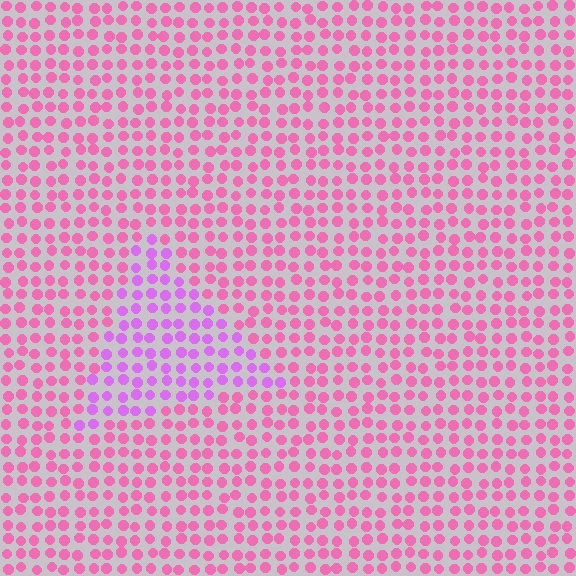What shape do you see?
I see a triangle.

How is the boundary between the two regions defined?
The boundary is defined purely by a slight shift in hue (about 37 degrees). Spacing, size, and orientation are identical on both sides.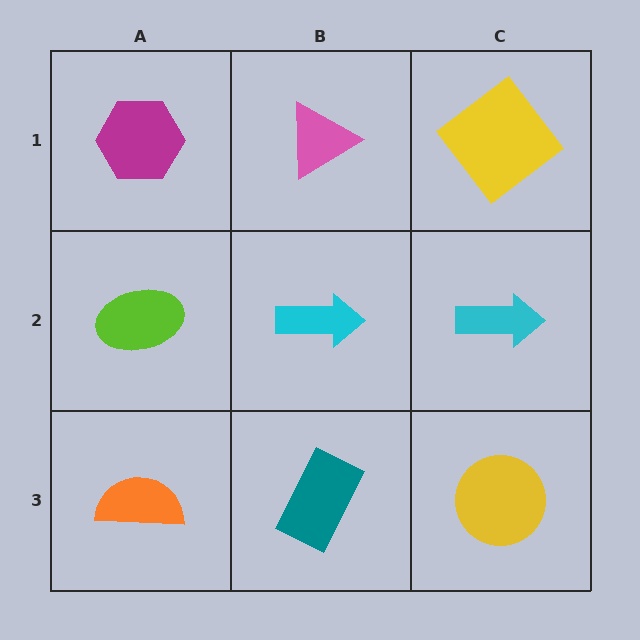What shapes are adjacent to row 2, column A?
A magenta hexagon (row 1, column A), an orange semicircle (row 3, column A), a cyan arrow (row 2, column B).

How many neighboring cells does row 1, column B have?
3.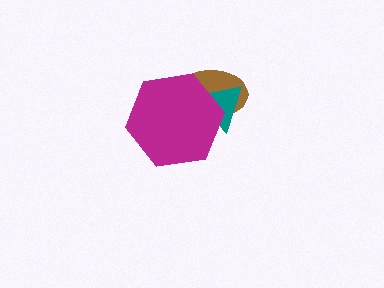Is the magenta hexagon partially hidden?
No, no other shape covers it.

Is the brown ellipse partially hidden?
Yes, it is partially covered by another shape.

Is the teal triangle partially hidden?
Yes, it is partially covered by another shape.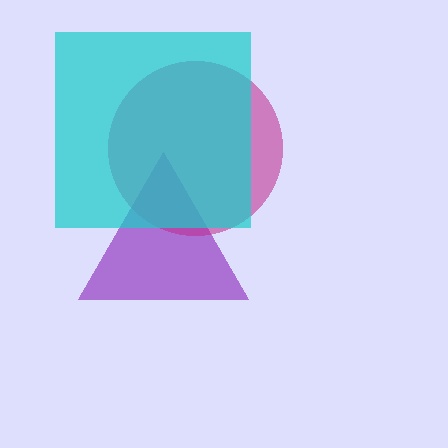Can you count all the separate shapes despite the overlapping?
Yes, there are 3 separate shapes.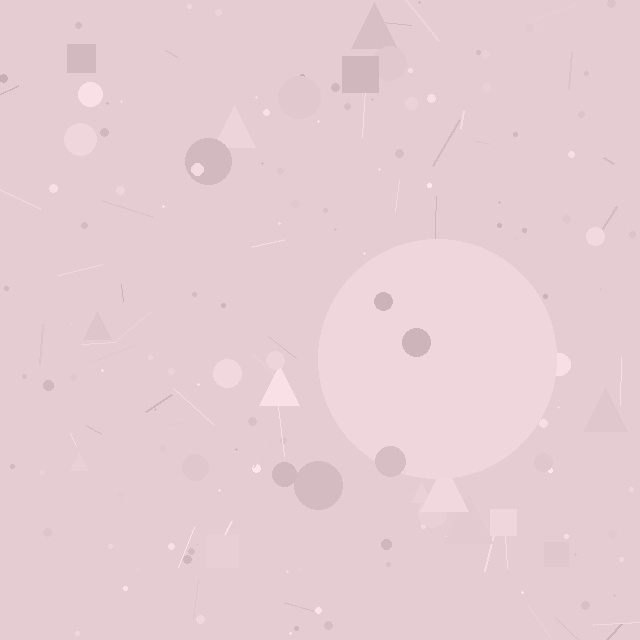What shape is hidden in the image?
A circle is hidden in the image.